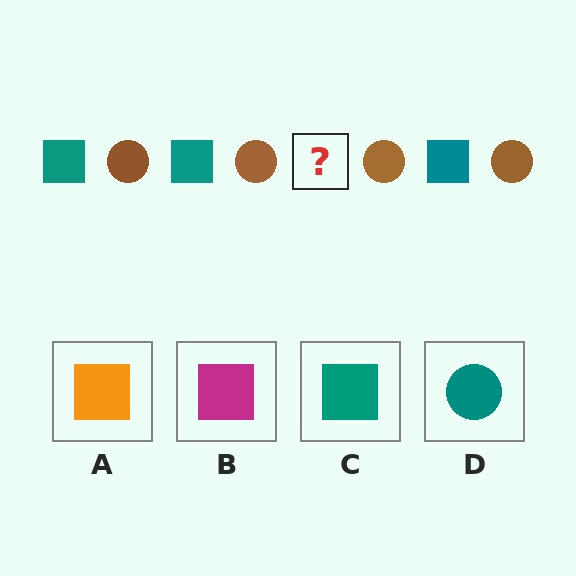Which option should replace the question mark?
Option C.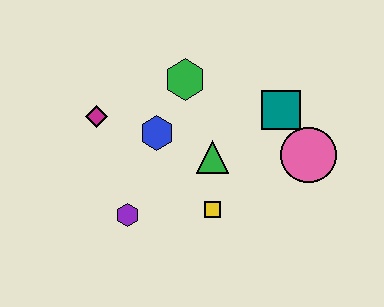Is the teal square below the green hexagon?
Yes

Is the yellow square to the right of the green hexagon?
Yes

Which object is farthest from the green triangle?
The magenta diamond is farthest from the green triangle.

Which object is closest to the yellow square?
The green triangle is closest to the yellow square.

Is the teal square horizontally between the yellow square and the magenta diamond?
No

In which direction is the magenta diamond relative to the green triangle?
The magenta diamond is to the left of the green triangle.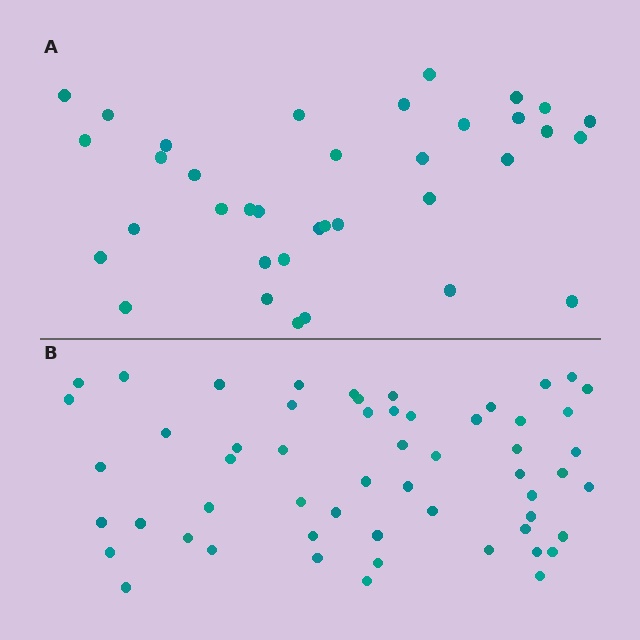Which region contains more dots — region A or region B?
Region B (the bottom region) has more dots.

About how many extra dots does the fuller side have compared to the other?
Region B has approximately 20 more dots than region A.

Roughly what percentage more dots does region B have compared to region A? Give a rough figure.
About 55% more.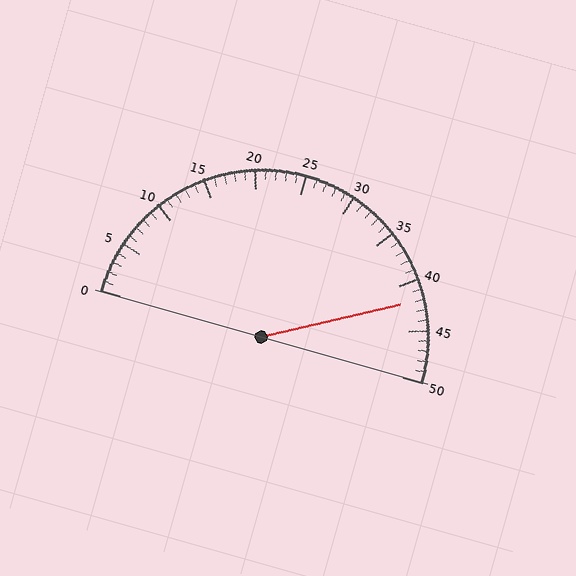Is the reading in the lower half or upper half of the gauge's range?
The reading is in the upper half of the range (0 to 50).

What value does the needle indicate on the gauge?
The needle indicates approximately 42.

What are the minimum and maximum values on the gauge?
The gauge ranges from 0 to 50.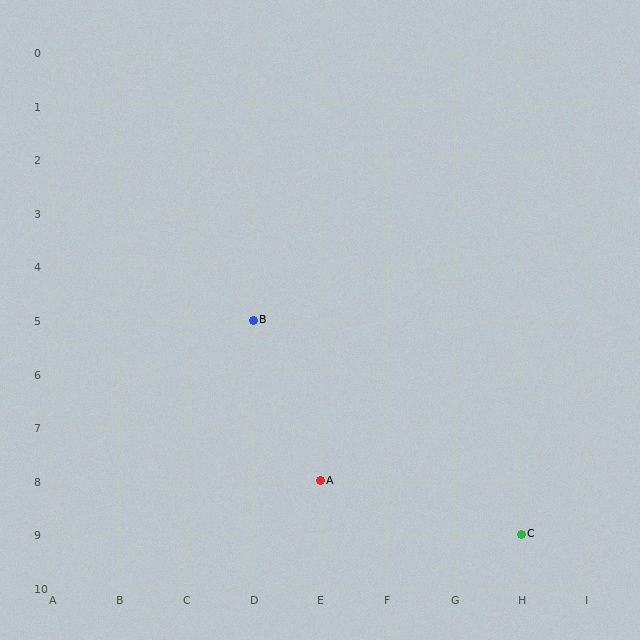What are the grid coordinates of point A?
Point A is at grid coordinates (E, 8).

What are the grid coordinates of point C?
Point C is at grid coordinates (H, 9).